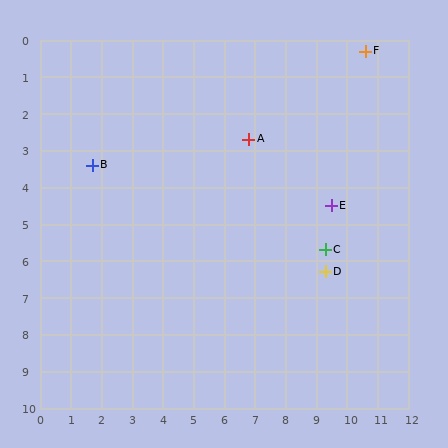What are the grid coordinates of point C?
Point C is at approximately (9.3, 5.7).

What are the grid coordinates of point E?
Point E is at approximately (9.5, 4.5).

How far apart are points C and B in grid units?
Points C and B are about 7.9 grid units apart.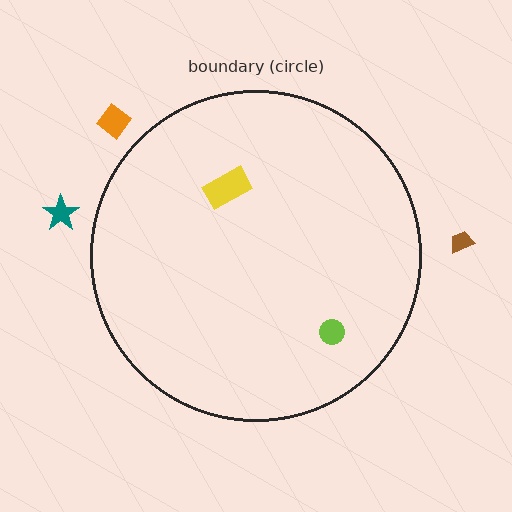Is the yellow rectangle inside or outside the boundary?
Inside.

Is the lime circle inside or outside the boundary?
Inside.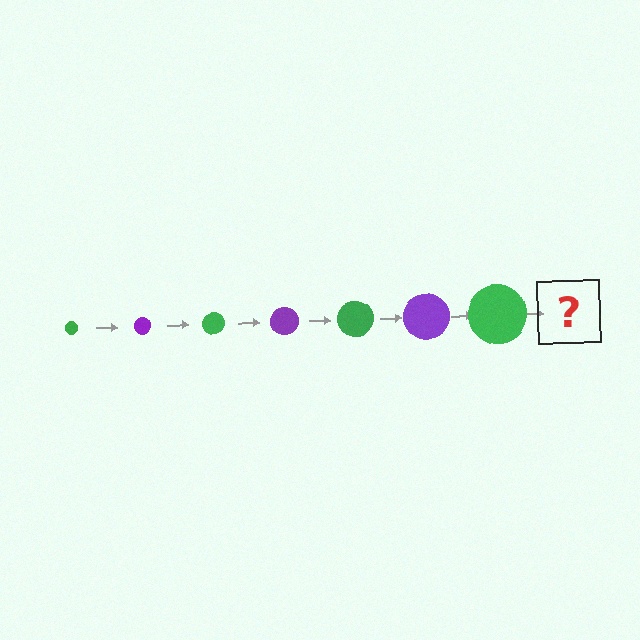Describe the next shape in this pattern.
It should be a purple circle, larger than the previous one.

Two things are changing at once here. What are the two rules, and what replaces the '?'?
The two rules are that the circle grows larger each step and the color cycles through green and purple. The '?' should be a purple circle, larger than the previous one.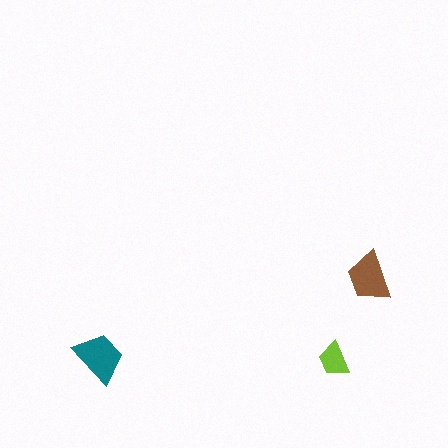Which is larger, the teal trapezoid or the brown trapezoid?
The teal one.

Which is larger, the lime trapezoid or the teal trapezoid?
The teal one.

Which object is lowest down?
The lime trapezoid is bottommost.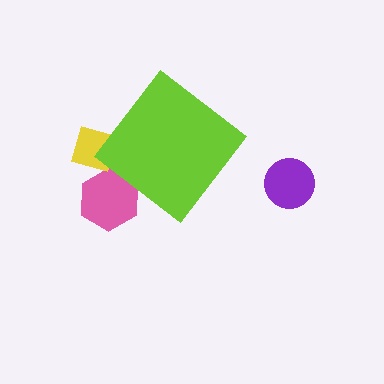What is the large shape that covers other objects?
A lime diamond.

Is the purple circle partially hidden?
No, the purple circle is fully visible.